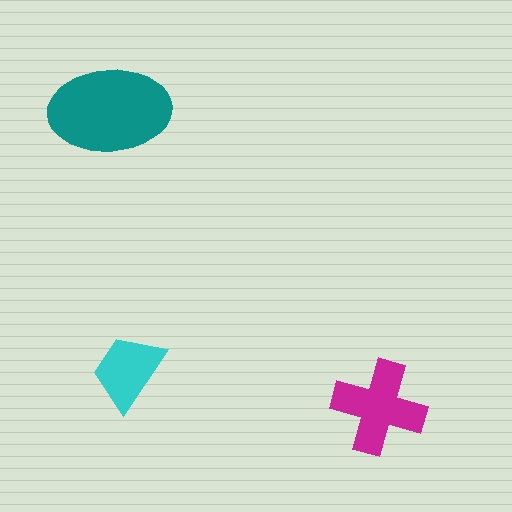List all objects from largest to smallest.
The teal ellipse, the magenta cross, the cyan trapezoid.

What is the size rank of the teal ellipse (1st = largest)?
1st.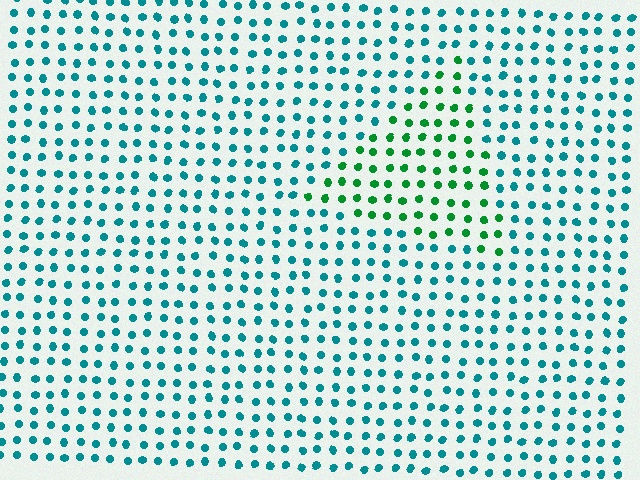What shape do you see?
I see a triangle.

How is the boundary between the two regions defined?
The boundary is defined purely by a slight shift in hue (about 45 degrees). Spacing, size, and orientation are identical on both sides.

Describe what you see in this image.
The image is filled with small teal elements in a uniform arrangement. A triangle-shaped region is visible where the elements are tinted to a slightly different hue, forming a subtle color boundary.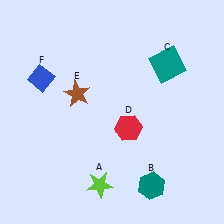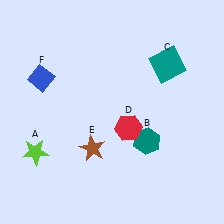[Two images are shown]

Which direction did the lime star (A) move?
The lime star (A) moved left.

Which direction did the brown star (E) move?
The brown star (E) moved down.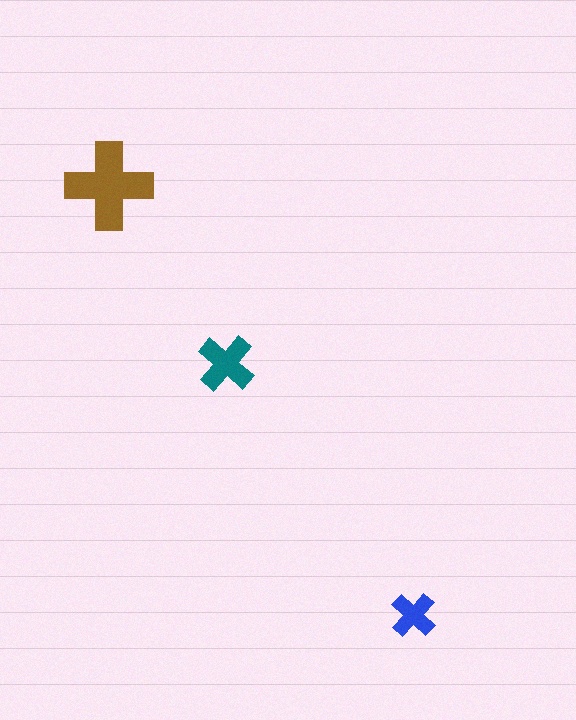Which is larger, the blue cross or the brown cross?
The brown one.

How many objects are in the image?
There are 3 objects in the image.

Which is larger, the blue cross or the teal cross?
The teal one.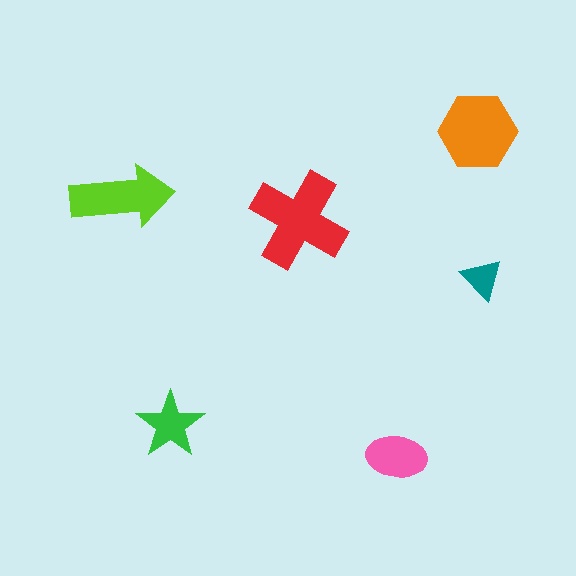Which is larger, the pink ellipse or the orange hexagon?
The orange hexagon.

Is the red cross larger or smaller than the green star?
Larger.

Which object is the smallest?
The teal triangle.